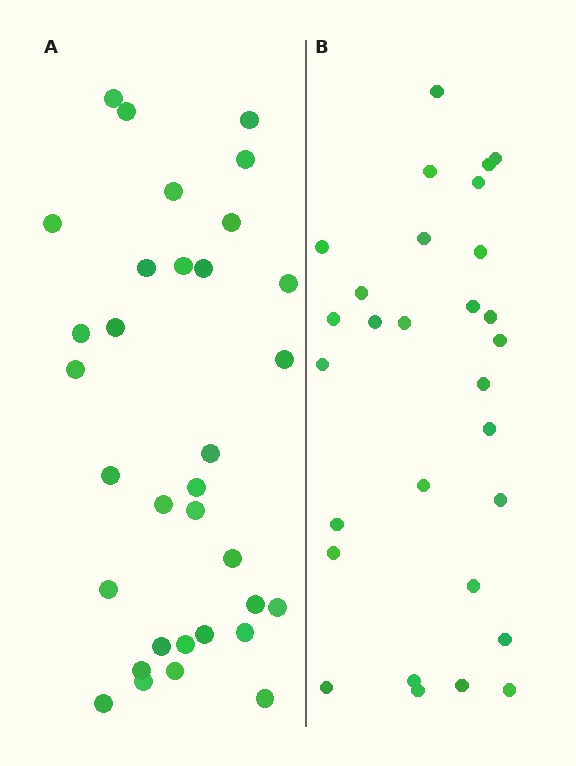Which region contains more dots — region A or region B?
Region A (the left region) has more dots.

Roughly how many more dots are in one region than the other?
Region A has about 4 more dots than region B.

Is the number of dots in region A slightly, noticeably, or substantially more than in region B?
Region A has only slightly more — the two regions are fairly close. The ratio is roughly 1.1 to 1.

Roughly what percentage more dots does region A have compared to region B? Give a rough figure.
About 15% more.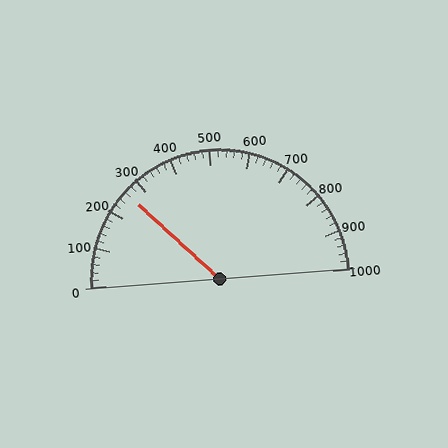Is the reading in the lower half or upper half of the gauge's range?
The reading is in the lower half of the range (0 to 1000).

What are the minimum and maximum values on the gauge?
The gauge ranges from 0 to 1000.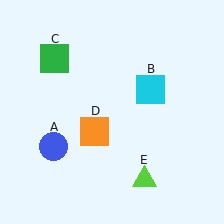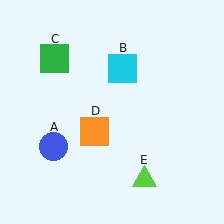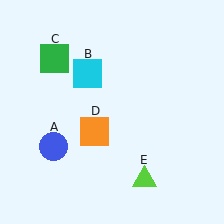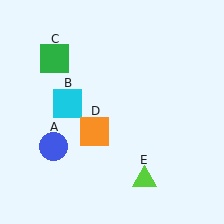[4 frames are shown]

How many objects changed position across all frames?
1 object changed position: cyan square (object B).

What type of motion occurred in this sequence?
The cyan square (object B) rotated counterclockwise around the center of the scene.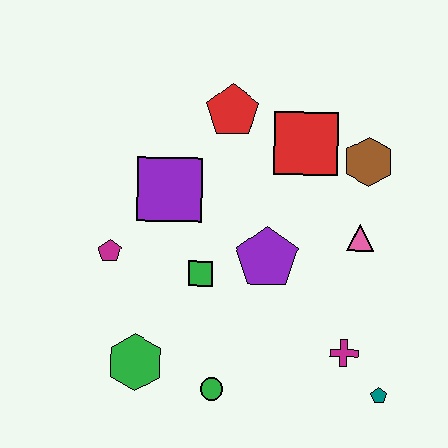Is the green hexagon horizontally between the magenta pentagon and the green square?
Yes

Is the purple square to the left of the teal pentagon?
Yes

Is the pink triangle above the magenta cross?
Yes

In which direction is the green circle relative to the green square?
The green circle is below the green square.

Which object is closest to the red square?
The brown hexagon is closest to the red square.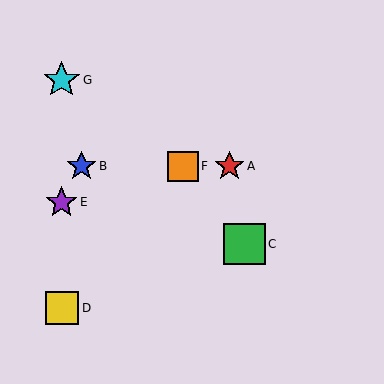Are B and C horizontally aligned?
No, B is at y≈166 and C is at y≈244.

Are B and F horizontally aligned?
Yes, both are at y≈166.